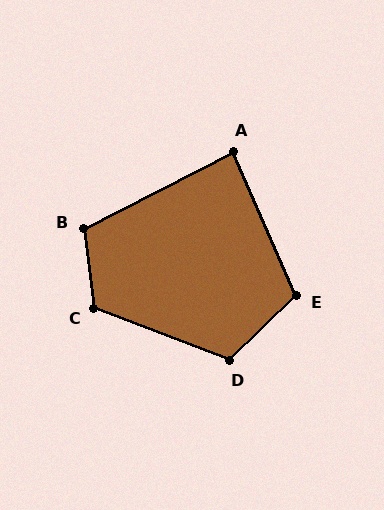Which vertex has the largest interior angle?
C, at approximately 118 degrees.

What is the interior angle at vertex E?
Approximately 111 degrees (obtuse).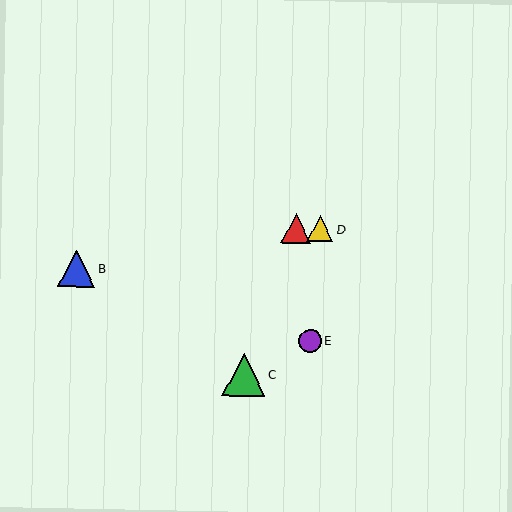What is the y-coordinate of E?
Object E is at y≈341.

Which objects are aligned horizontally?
Objects A, D are aligned horizontally.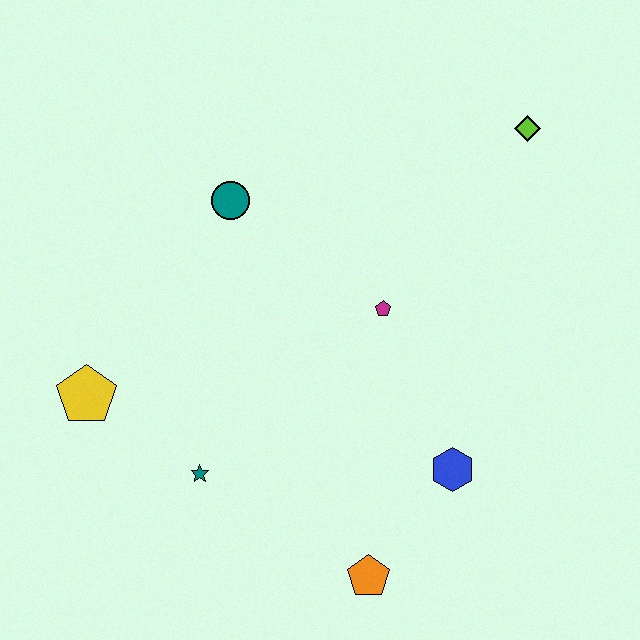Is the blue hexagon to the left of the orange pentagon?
No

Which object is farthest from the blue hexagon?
The yellow pentagon is farthest from the blue hexagon.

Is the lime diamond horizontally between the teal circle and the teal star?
No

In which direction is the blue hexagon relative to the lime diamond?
The blue hexagon is below the lime diamond.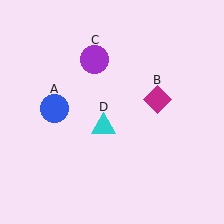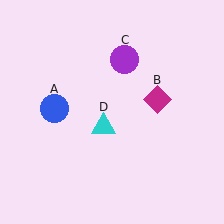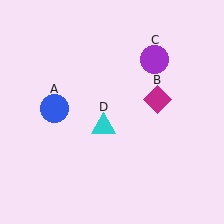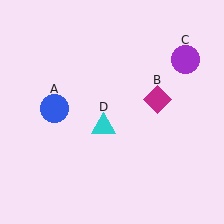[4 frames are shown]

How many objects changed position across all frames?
1 object changed position: purple circle (object C).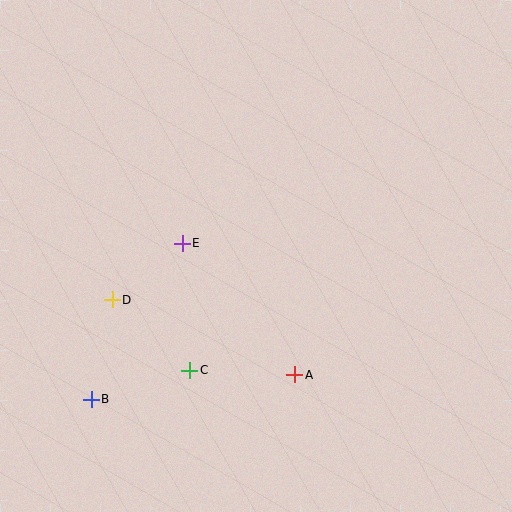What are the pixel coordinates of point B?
Point B is at (91, 399).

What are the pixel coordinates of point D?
Point D is at (112, 300).